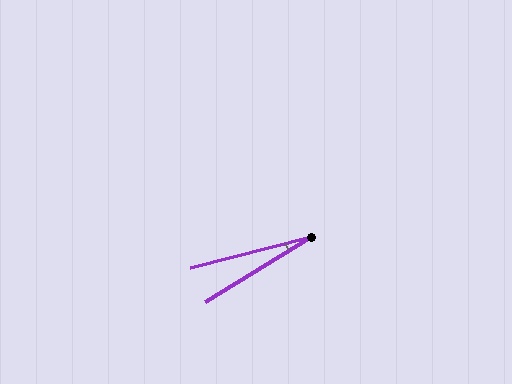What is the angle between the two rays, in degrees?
Approximately 17 degrees.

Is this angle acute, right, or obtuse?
It is acute.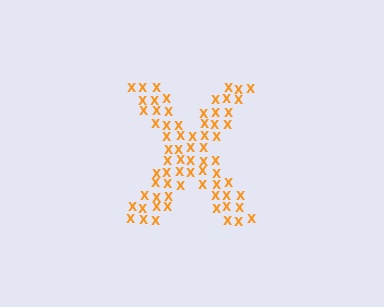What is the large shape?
The large shape is the letter X.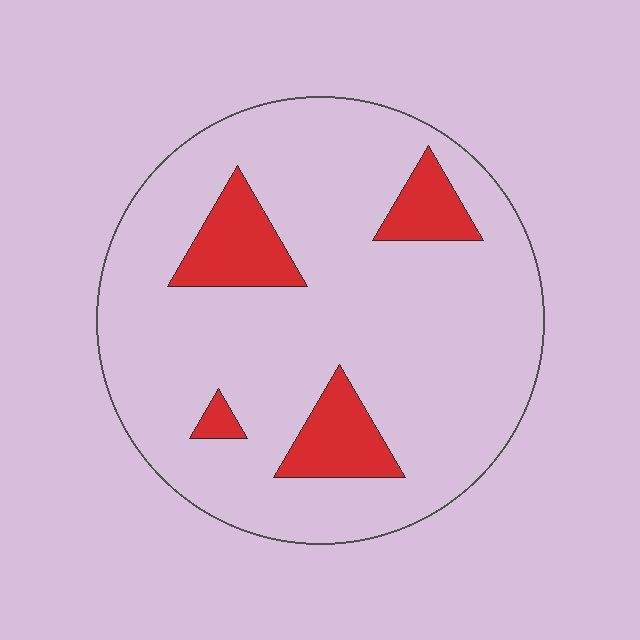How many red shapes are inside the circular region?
4.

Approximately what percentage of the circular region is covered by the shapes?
Approximately 15%.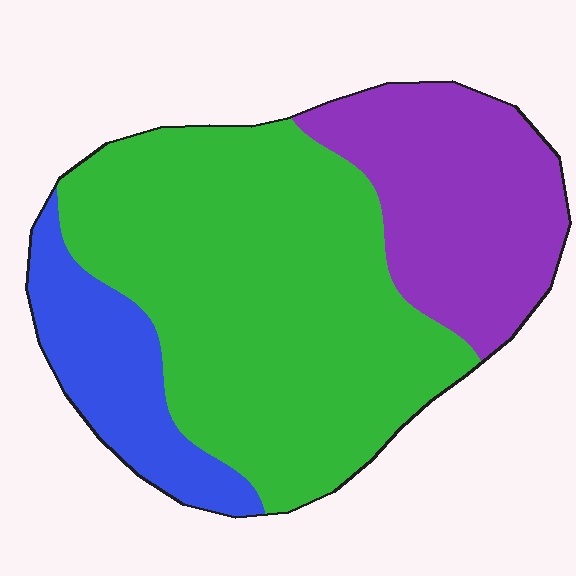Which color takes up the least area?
Blue, at roughly 15%.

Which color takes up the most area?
Green, at roughly 60%.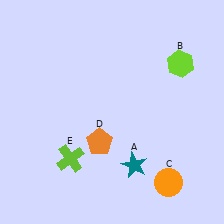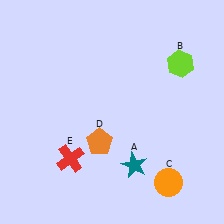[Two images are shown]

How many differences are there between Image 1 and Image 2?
There is 1 difference between the two images.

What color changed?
The cross (E) changed from lime in Image 1 to red in Image 2.